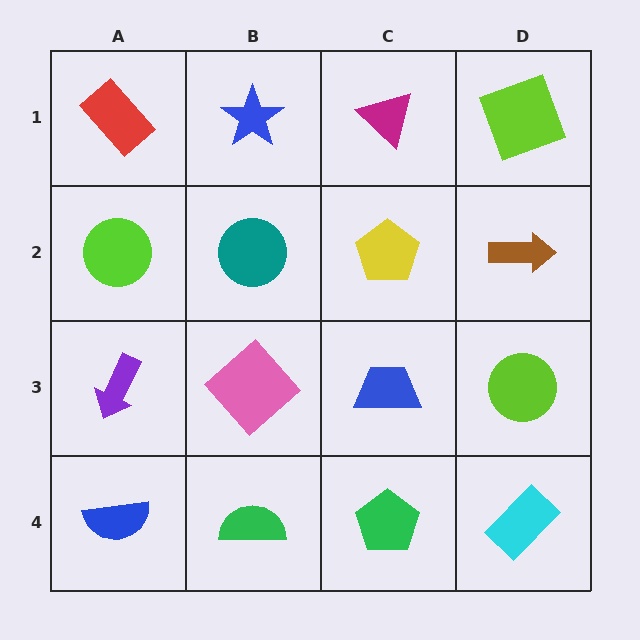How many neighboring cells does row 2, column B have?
4.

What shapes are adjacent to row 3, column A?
A lime circle (row 2, column A), a blue semicircle (row 4, column A), a pink diamond (row 3, column B).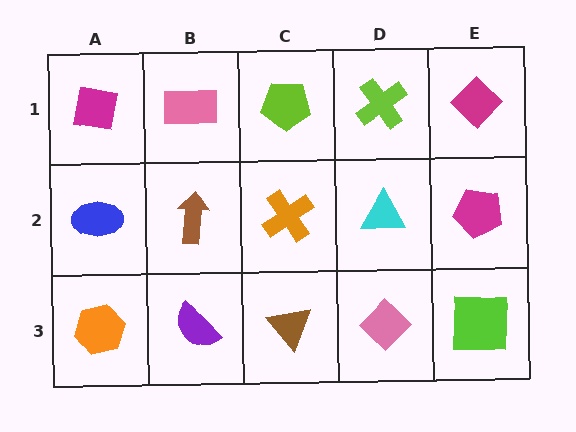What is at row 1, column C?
A lime pentagon.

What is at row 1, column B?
A pink rectangle.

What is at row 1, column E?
A magenta diamond.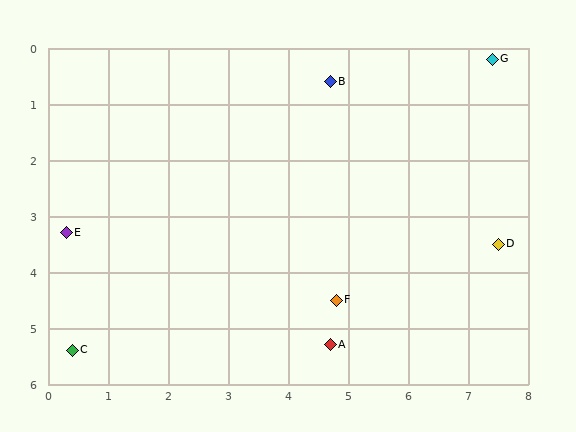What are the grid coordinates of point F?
Point F is at approximately (4.8, 4.5).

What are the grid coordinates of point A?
Point A is at approximately (4.7, 5.3).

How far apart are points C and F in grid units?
Points C and F are about 4.5 grid units apart.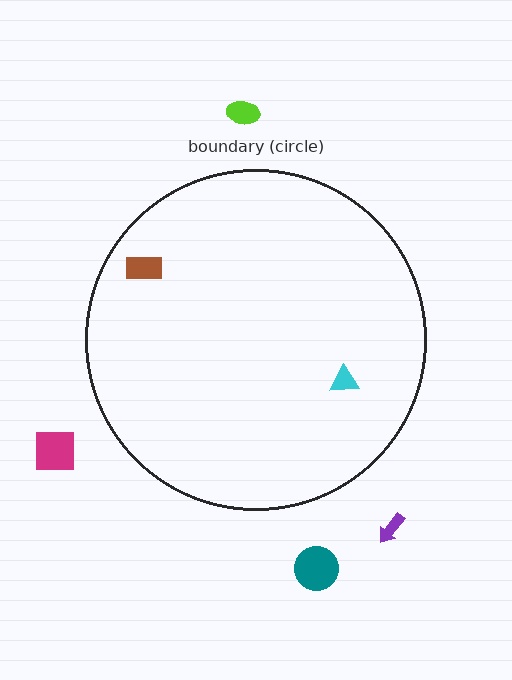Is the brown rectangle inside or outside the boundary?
Inside.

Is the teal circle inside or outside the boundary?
Outside.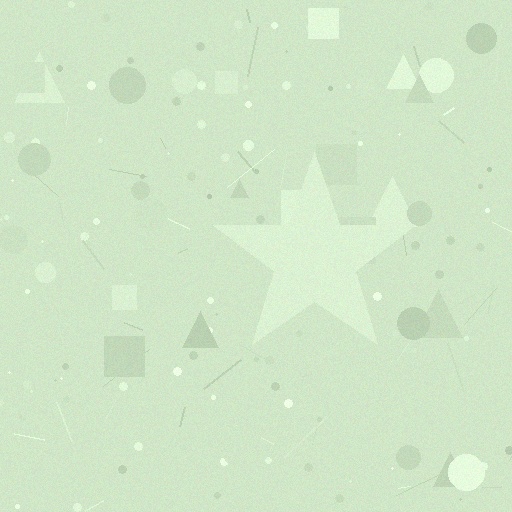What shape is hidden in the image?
A star is hidden in the image.